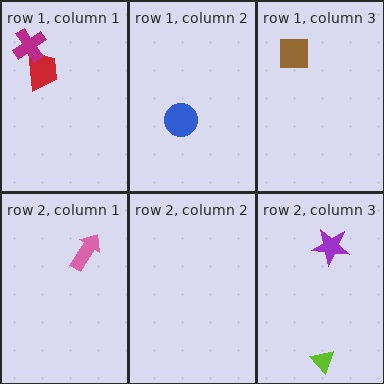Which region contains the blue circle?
The row 1, column 2 region.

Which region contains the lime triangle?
The row 2, column 3 region.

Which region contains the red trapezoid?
The row 1, column 1 region.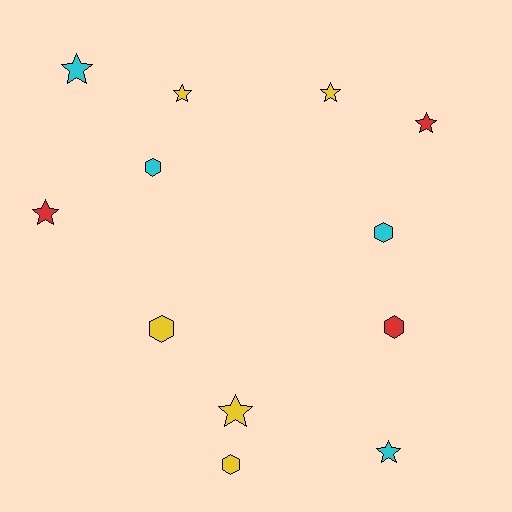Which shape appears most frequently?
Star, with 7 objects.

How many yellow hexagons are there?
There are 2 yellow hexagons.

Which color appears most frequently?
Yellow, with 5 objects.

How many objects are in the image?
There are 12 objects.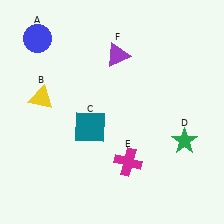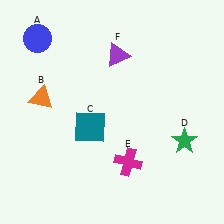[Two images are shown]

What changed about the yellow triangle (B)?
In Image 1, B is yellow. In Image 2, it changed to orange.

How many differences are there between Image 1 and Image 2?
There is 1 difference between the two images.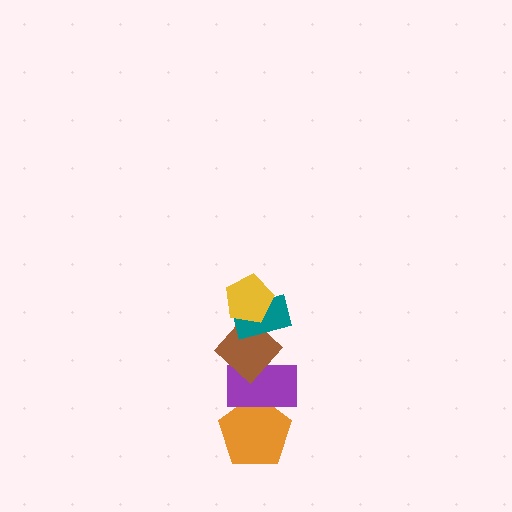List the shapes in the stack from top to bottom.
From top to bottom: the yellow pentagon, the teal rectangle, the brown diamond, the purple rectangle, the orange pentagon.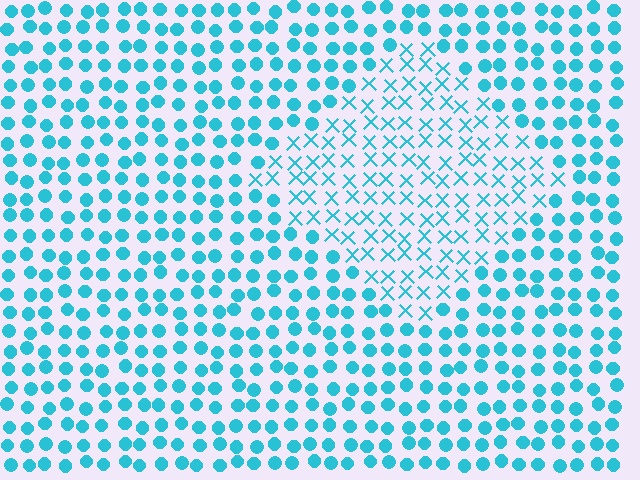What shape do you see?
I see a diamond.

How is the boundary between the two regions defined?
The boundary is defined by a change in element shape: X marks inside vs. circles outside. All elements share the same color and spacing.